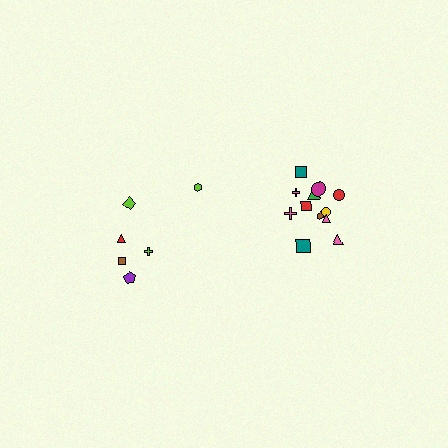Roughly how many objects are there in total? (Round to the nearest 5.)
Roughly 20 objects in total.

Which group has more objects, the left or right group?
The right group.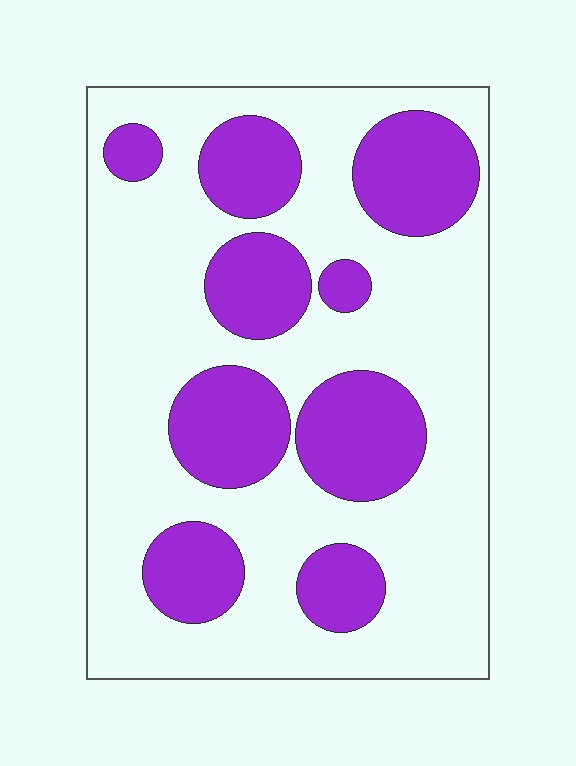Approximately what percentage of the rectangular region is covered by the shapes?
Approximately 30%.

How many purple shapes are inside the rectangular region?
9.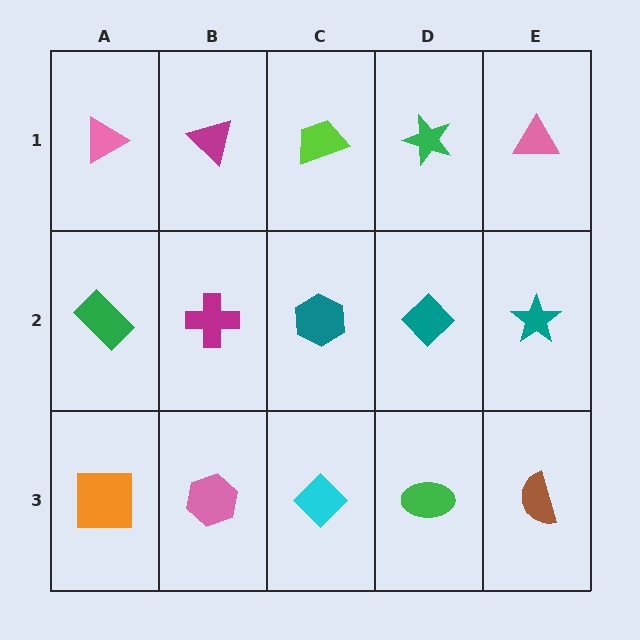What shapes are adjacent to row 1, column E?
A teal star (row 2, column E), a green star (row 1, column D).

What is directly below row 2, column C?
A cyan diamond.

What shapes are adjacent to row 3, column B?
A magenta cross (row 2, column B), an orange square (row 3, column A), a cyan diamond (row 3, column C).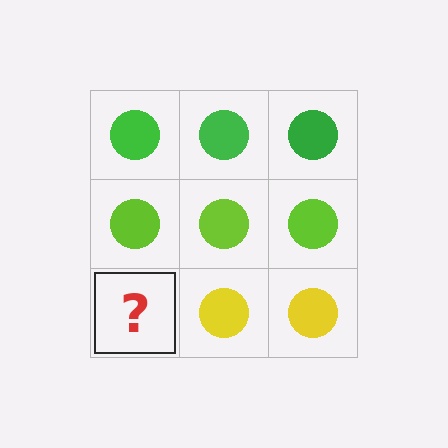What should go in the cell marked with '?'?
The missing cell should contain a yellow circle.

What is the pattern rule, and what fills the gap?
The rule is that each row has a consistent color. The gap should be filled with a yellow circle.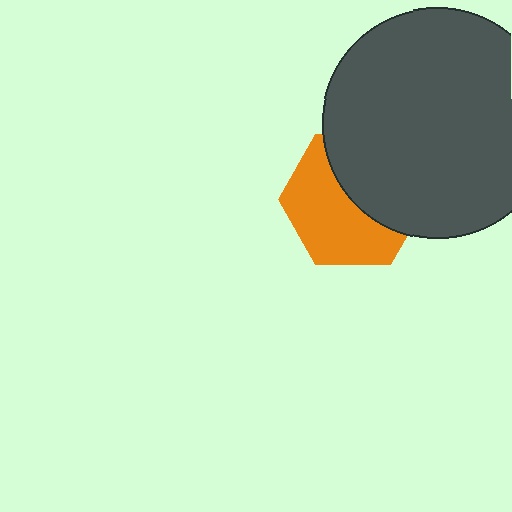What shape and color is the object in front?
The object in front is a dark gray circle.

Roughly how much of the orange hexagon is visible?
About half of it is visible (roughly 55%).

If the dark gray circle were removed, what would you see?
You would see the complete orange hexagon.